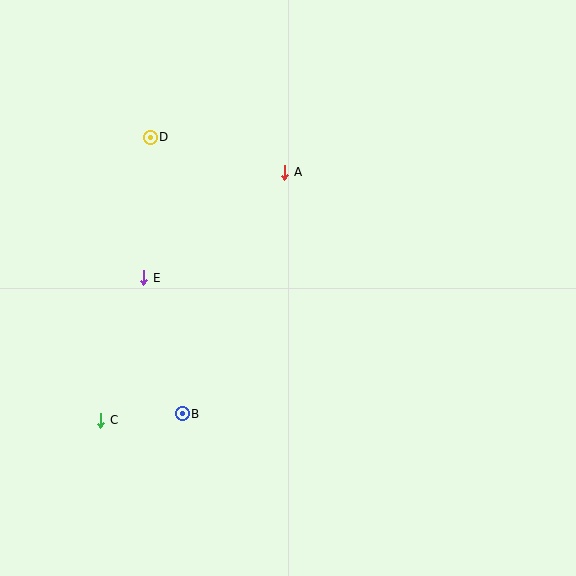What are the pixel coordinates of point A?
Point A is at (285, 172).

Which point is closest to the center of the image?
Point A at (285, 172) is closest to the center.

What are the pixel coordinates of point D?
Point D is at (150, 137).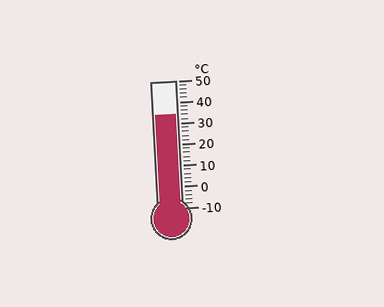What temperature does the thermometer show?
The thermometer shows approximately 34°C.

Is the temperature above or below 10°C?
The temperature is above 10°C.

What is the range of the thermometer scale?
The thermometer scale ranges from -10°C to 50°C.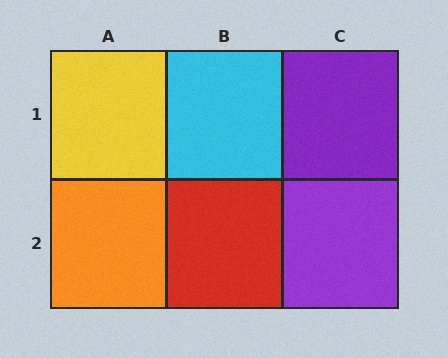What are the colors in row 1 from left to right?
Yellow, cyan, purple.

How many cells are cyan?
1 cell is cyan.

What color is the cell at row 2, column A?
Orange.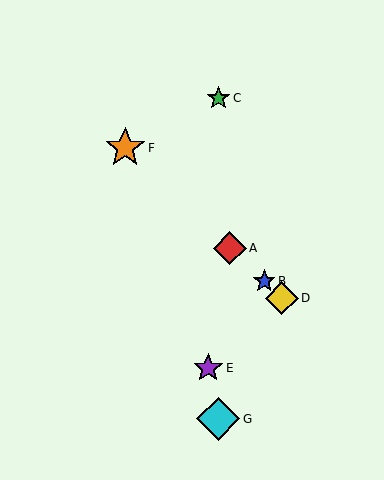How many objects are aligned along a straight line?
4 objects (A, B, D, F) are aligned along a straight line.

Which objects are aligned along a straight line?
Objects A, B, D, F are aligned along a straight line.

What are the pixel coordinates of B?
Object B is at (264, 281).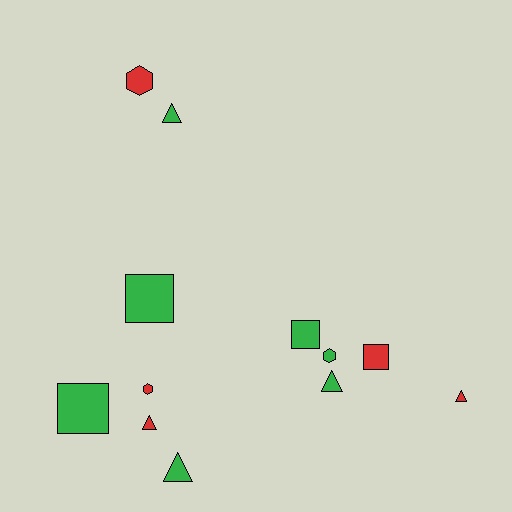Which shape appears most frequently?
Triangle, with 5 objects.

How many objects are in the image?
There are 12 objects.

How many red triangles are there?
There are 2 red triangles.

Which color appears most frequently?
Green, with 7 objects.